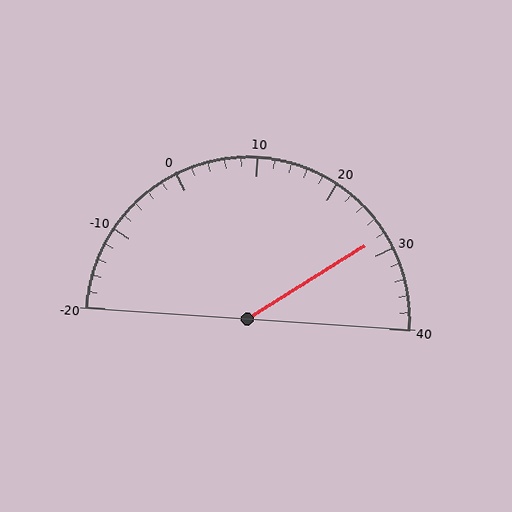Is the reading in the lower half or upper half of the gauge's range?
The reading is in the upper half of the range (-20 to 40).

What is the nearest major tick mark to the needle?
The nearest major tick mark is 30.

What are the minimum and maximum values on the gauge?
The gauge ranges from -20 to 40.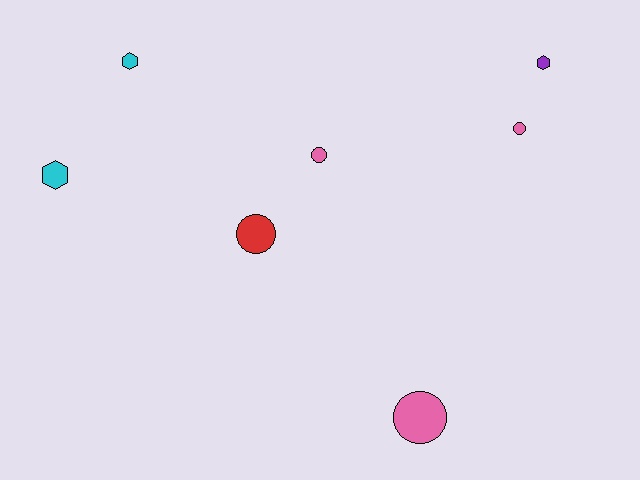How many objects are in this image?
There are 7 objects.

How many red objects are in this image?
There is 1 red object.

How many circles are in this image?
There are 4 circles.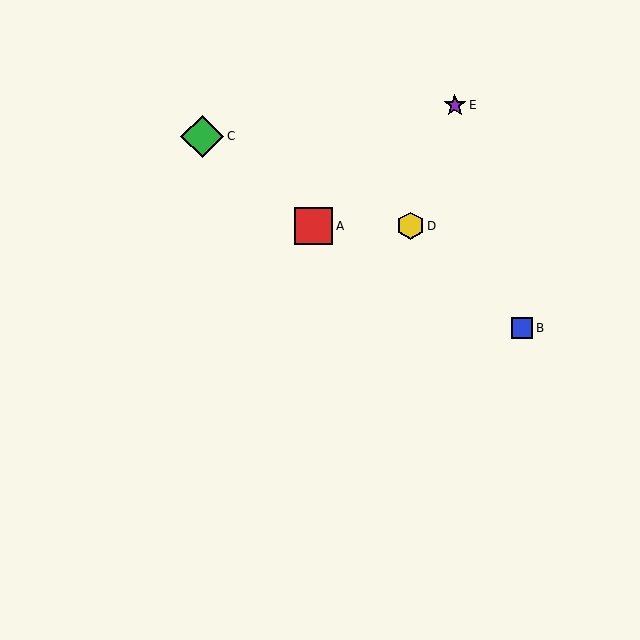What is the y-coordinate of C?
Object C is at y≈137.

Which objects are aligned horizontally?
Objects A, D are aligned horizontally.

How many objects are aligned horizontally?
2 objects (A, D) are aligned horizontally.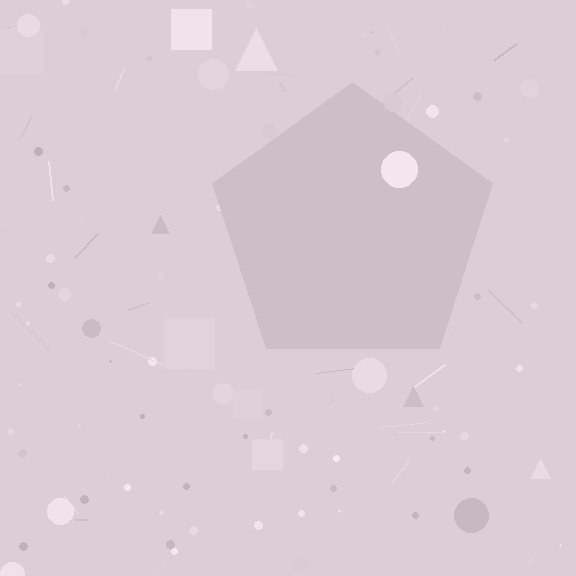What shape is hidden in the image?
A pentagon is hidden in the image.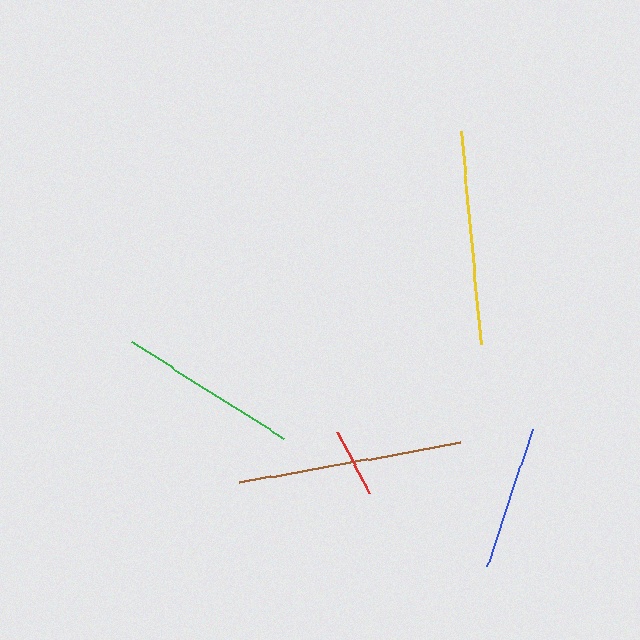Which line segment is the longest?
The brown line is the longest at approximately 225 pixels.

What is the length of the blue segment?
The blue segment is approximately 144 pixels long.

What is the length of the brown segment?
The brown segment is approximately 225 pixels long.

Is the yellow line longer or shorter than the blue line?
The yellow line is longer than the blue line.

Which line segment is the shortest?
The red line is the shortest at approximately 69 pixels.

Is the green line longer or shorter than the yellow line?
The yellow line is longer than the green line.